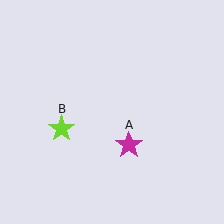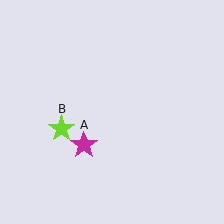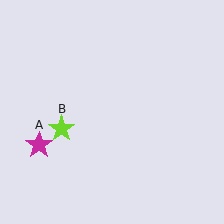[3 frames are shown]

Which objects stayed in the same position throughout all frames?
Lime star (object B) remained stationary.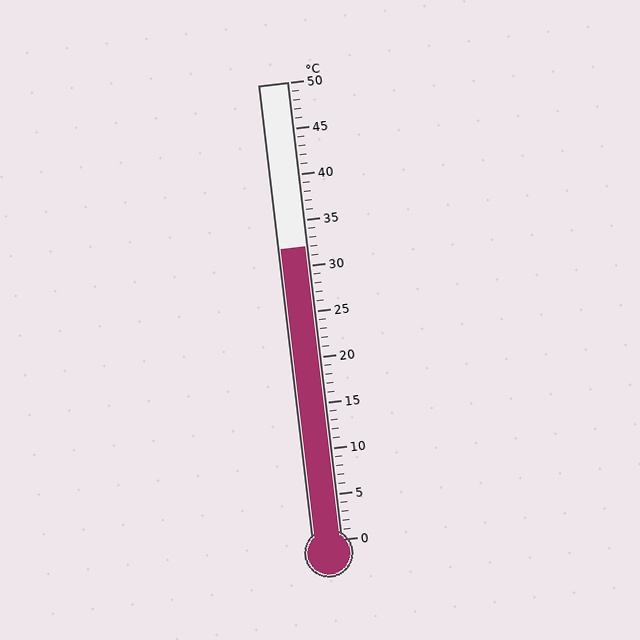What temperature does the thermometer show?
The thermometer shows approximately 32°C.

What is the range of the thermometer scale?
The thermometer scale ranges from 0°C to 50°C.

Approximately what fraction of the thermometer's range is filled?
The thermometer is filled to approximately 65% of its range.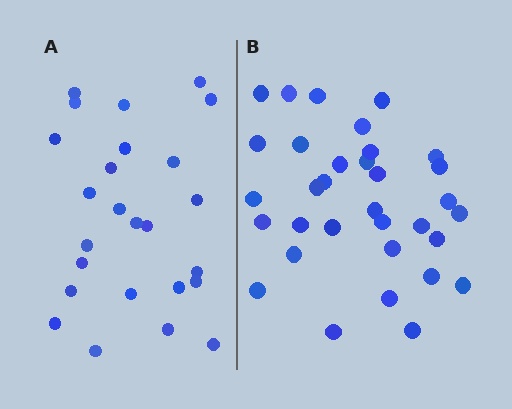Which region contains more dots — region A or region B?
Region B (the right region) has more dots.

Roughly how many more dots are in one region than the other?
Region B has roughly 8 or so more dots than region A.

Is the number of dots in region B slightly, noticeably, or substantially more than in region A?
Region B has noticeably more, but not dramatically so. The ratio is roughly 1.3 to 1.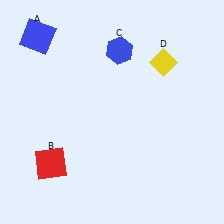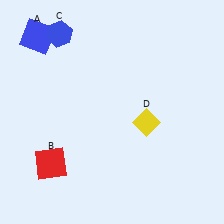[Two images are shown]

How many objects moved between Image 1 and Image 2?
2 objects moved between the two images.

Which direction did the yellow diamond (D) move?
The yellow diamond (D) moved down.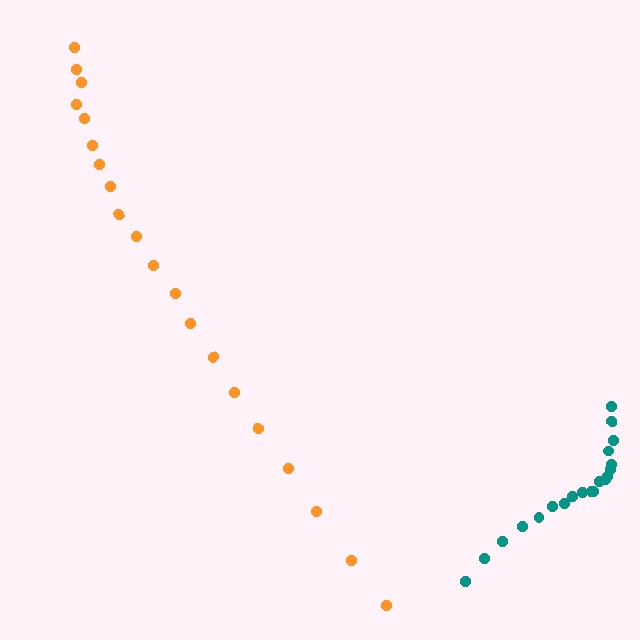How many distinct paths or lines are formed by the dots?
There are 2 distinct paths.